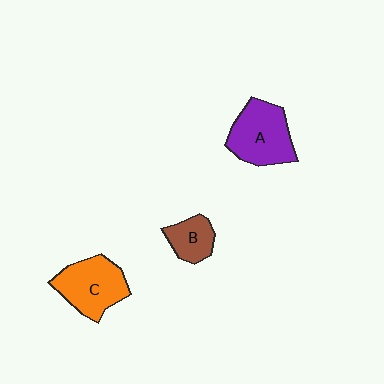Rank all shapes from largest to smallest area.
From largest to smallest: A (purple), C (orange), B (brown).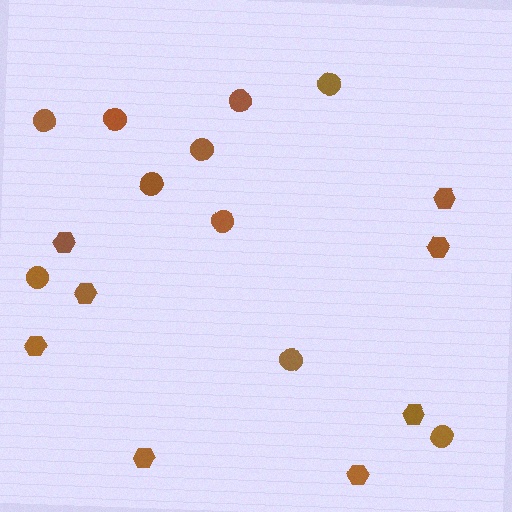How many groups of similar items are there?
There are 2 groups: one group of circles (10) and one group of hexagons (8).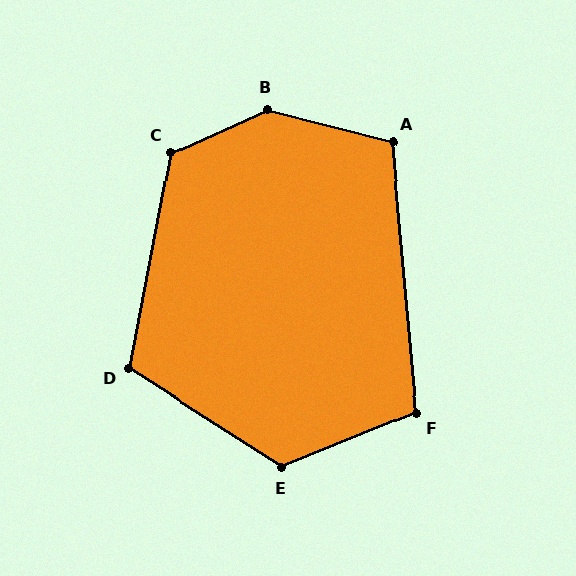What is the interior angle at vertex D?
Approximately 112 degrees (obtuse).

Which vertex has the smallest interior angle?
F, at approximately 107 degrees.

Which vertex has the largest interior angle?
B, at approximately 142 degrees.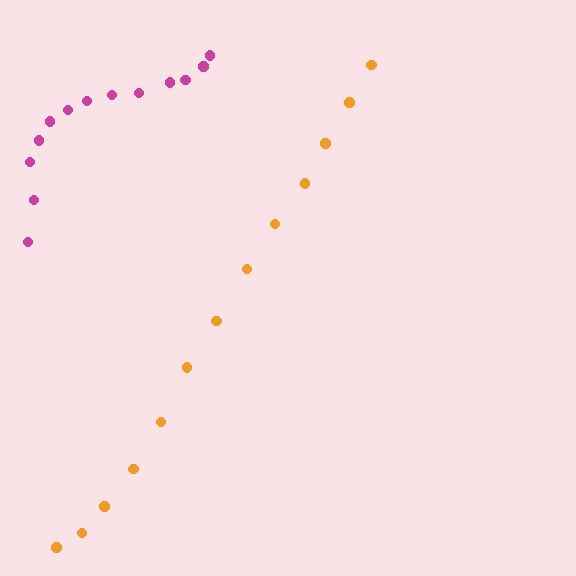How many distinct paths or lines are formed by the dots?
There are 2 distinct paths.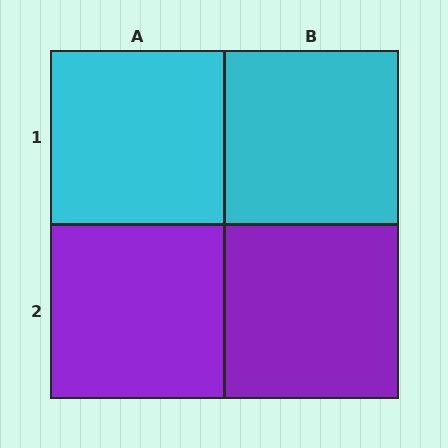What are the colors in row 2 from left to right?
Purple, purple.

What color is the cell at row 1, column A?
Cyan.